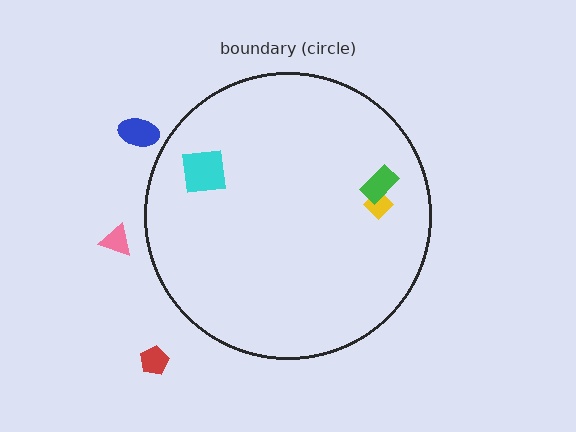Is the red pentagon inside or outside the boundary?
Outside.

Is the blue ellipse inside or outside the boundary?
Outside.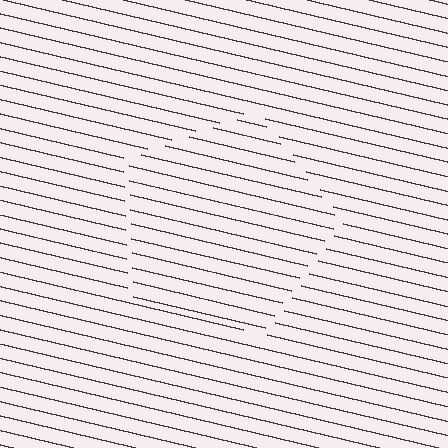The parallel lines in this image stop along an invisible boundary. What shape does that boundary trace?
An illusory pentagon. The interior of the shape contains the same grating, shifted by half a period — the contour is defined by the phase discontinuity where line-ends from the inner and outer gratings abut.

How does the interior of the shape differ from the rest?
The interior of the shape contains the same grating, shifted by half a period — the contour is defined by the phase discontinuity where line-ends from the inner and outer gratings abut.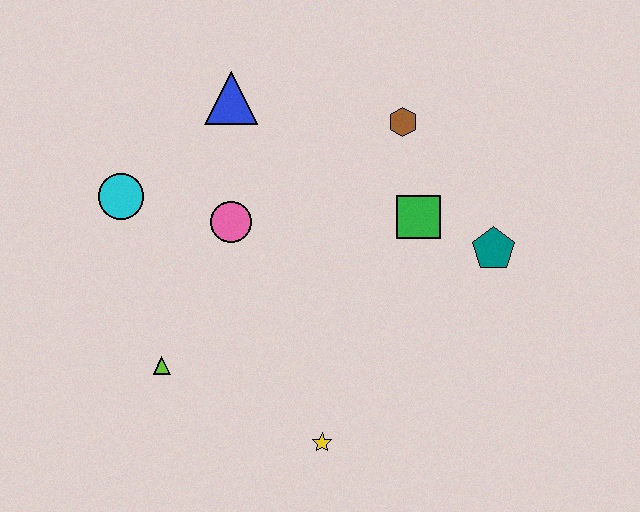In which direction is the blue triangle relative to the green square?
The blue triangle is to the left of the green square.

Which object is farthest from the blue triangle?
The yellow star is farthest from the blue triangle.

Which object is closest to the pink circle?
The cyan circle is closest to the pink circle.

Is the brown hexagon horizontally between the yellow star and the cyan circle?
No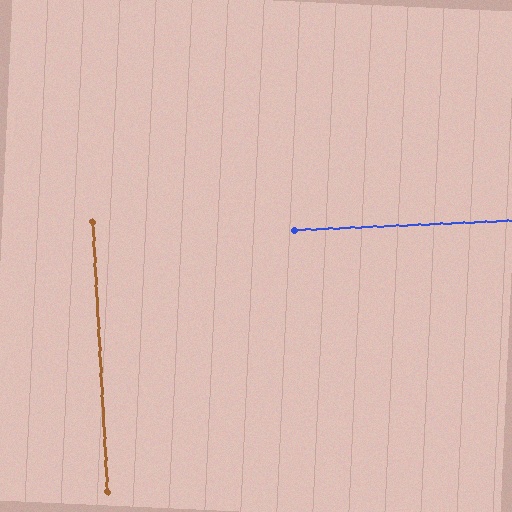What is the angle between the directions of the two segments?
Approximately 89 degrees.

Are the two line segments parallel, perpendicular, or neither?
Perpendicular — they meet at approximately 89°.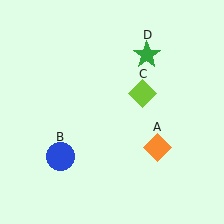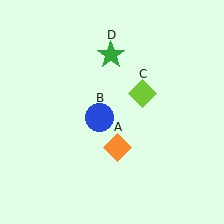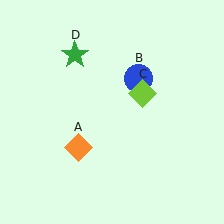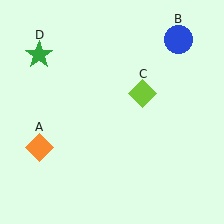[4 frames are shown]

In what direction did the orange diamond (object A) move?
The orange diamond (object A) moved left.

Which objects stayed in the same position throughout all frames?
Lime diamond (object C) remained stationary.